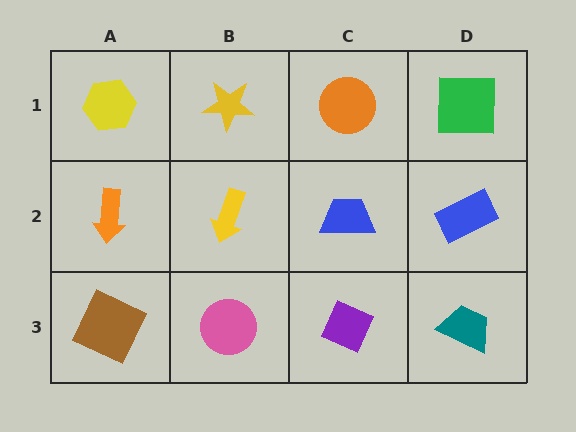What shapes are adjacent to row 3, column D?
A blue rectangle (row 2, column D), a purple diamond (row 3, column C).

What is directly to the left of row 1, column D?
An orange circle.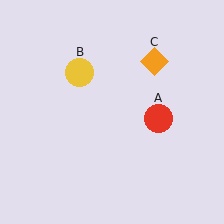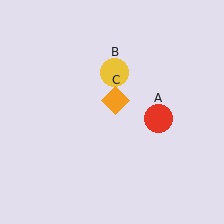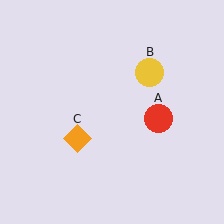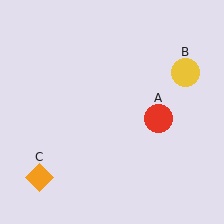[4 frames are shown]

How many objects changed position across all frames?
2 objects changed position: yellow circle (object B), orange diamond (object C).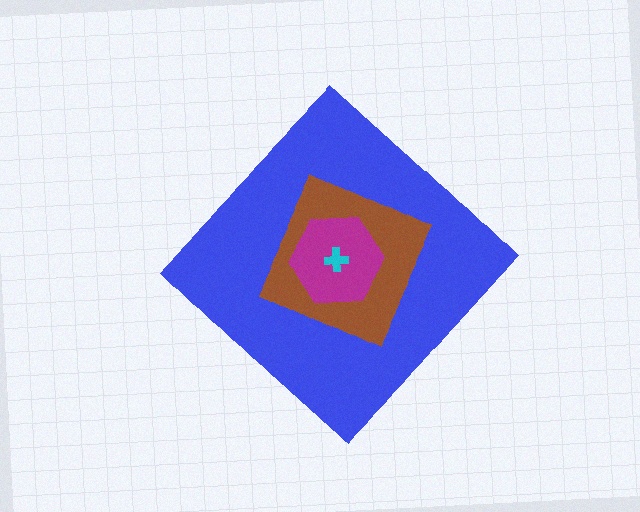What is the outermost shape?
The blue diamond.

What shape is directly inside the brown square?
The magenta hexagon.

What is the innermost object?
The cyan cross.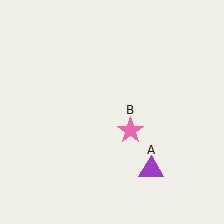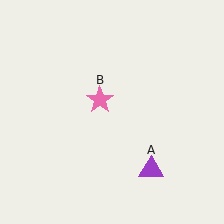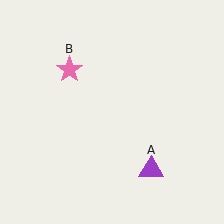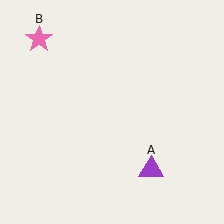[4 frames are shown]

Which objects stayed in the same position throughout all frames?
Purple triangle (object A) remained stationary.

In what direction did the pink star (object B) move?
The pink star (object B) moved up and to the left.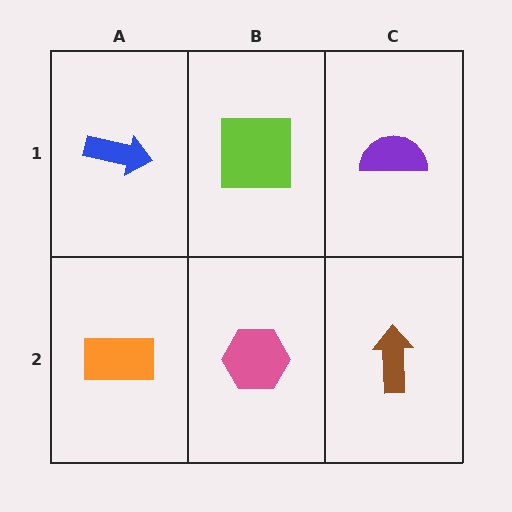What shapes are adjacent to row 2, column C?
A purple semicircle (row 1, column C), a pink hexagon (row 2, column B).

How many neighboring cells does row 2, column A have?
2.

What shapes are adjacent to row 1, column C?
A brown arrow (row 2, column C), a lime square (row 1, column B).